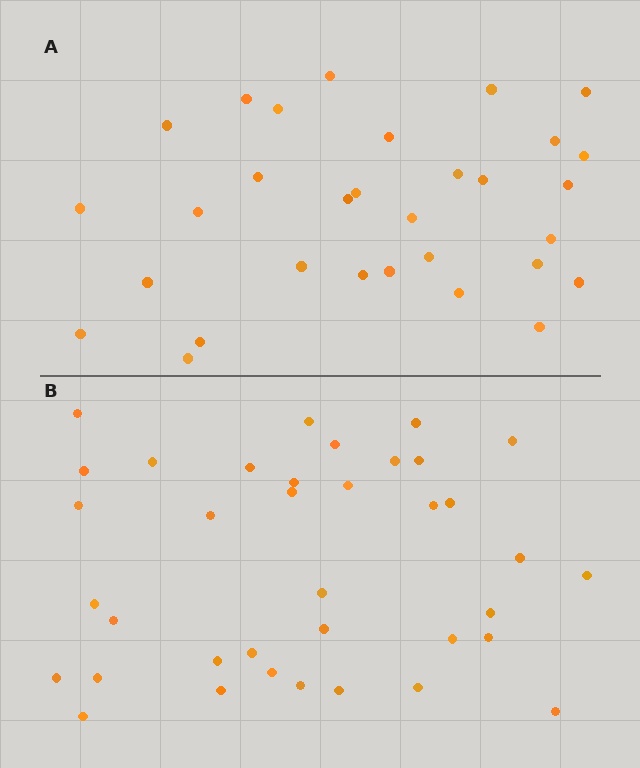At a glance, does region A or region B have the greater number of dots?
Region B (the bottom region) has more dots.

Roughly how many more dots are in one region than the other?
Region B has about 6 more dots than region A.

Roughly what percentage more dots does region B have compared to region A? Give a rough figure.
About 20% more.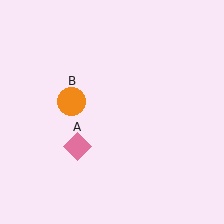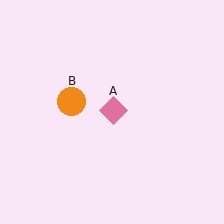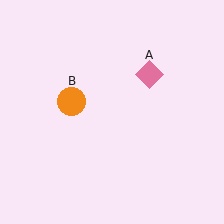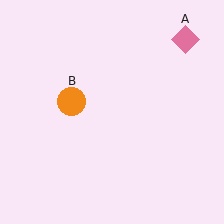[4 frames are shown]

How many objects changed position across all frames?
1 object changed position: pink diamond (object A).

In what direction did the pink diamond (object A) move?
The pink diamond (object A) moved up and to the right.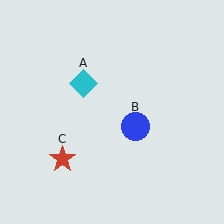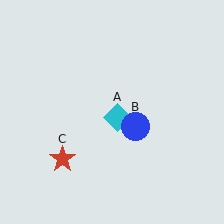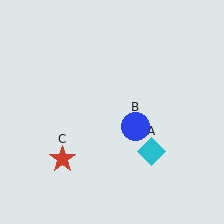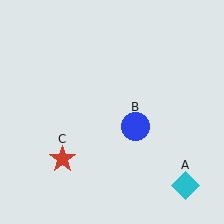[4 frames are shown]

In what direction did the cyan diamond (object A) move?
The cyan diamond (object A) moved down and to the right.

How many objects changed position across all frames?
1 object changed position: cyan diamond (object A).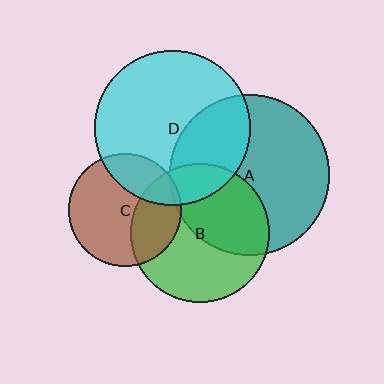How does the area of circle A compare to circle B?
Approximately 1.3 times.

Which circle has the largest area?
Circle A (teal).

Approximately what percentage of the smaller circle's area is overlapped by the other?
Approximately 45%.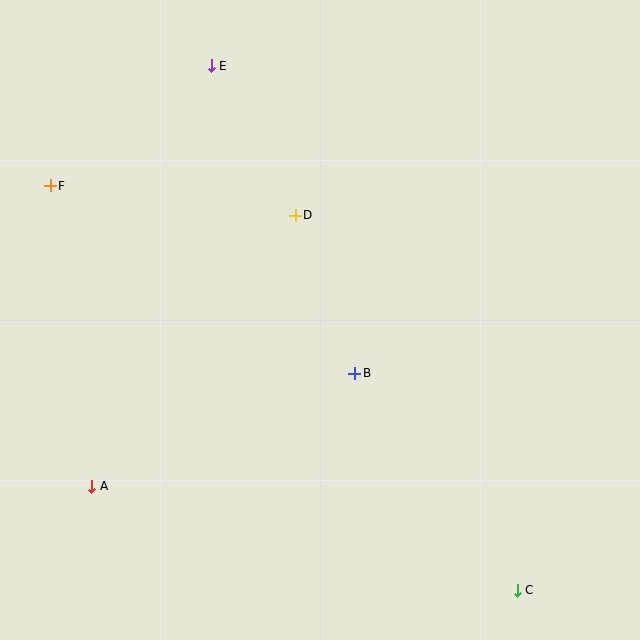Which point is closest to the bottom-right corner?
Point C is closest to the bottom-right corner.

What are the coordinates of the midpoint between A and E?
The midpoint between A and E is at (152, 276).